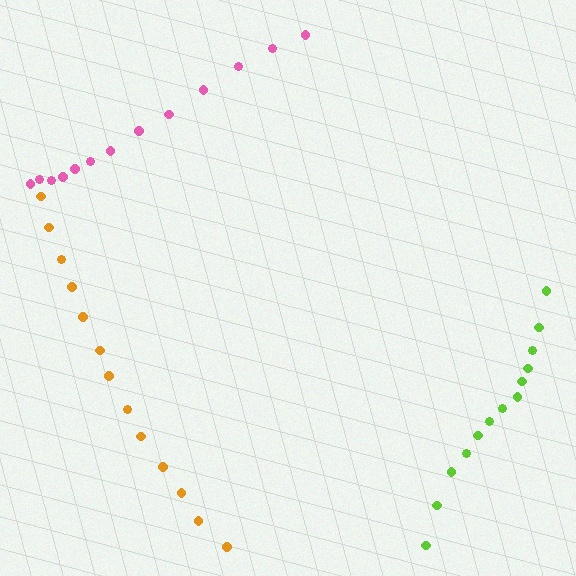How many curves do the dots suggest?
There are 3 distinct paths.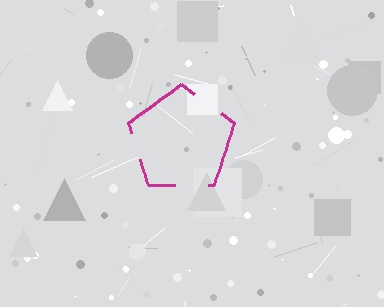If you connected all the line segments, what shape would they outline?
They would outline a pentagon.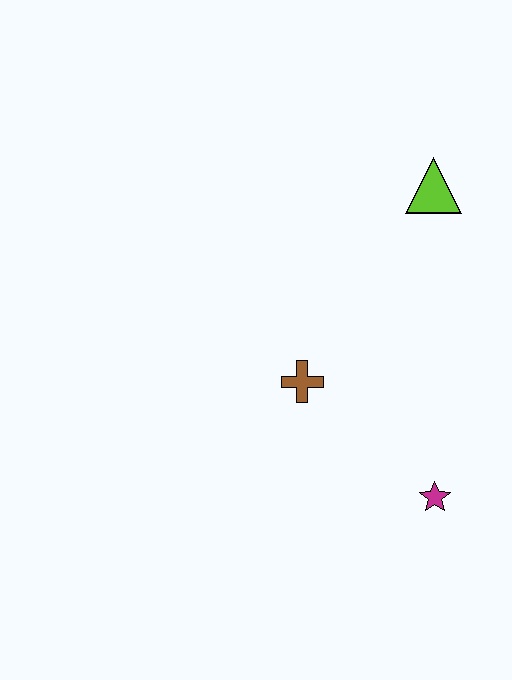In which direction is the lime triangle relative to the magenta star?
The lime triangle is above the magenta star.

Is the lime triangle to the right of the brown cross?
Yes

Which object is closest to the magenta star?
The brown cross is closest to the magenta star.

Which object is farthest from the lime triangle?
The magenta star is farthest from the lime triangle.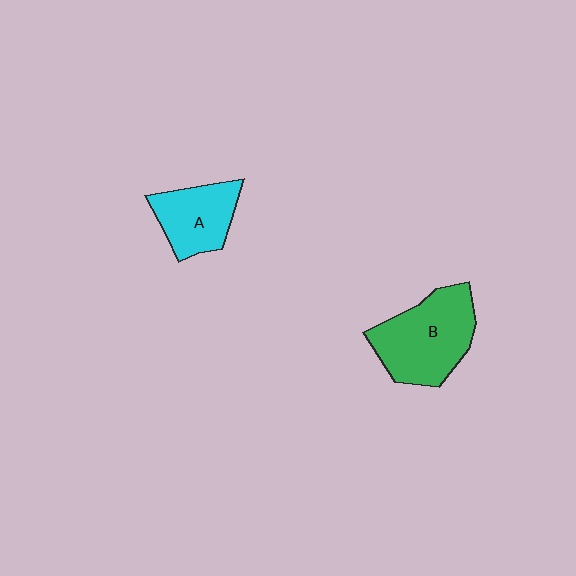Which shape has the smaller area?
Shape A (cyan).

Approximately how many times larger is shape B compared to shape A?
Approximately 1.5 times.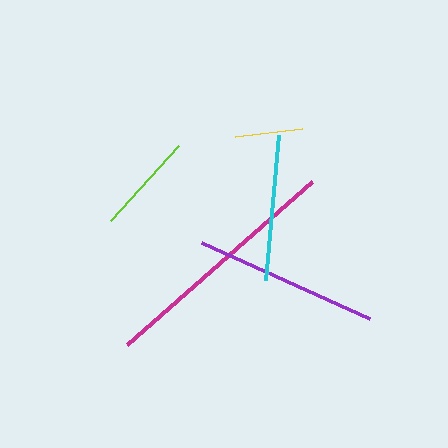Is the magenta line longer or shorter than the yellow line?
The magenta line is longer than the yellow line.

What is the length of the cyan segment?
The cyan segment is approximately 146 pixels long.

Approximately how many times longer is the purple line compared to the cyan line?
The purple line is approximately 1.3 times the length of the cyan line.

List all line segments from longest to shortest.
From longest to shortest: magenta, purple, cyan, lime, yellow.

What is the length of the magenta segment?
The magenta segment is approximately 246 pixels long.